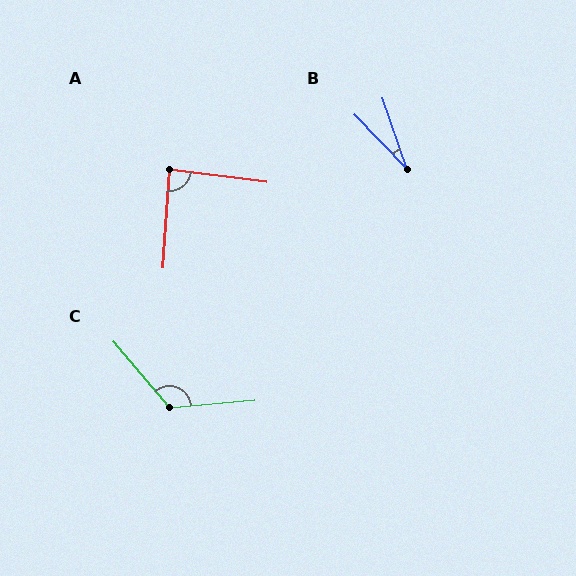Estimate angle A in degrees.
Approximately 87 degrees.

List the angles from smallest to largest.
B (25°), A (87°), C (125°).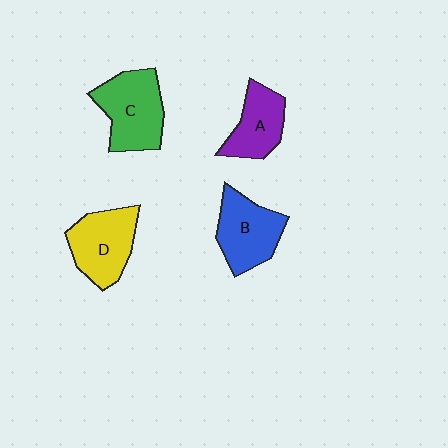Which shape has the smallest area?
Shape A (purple).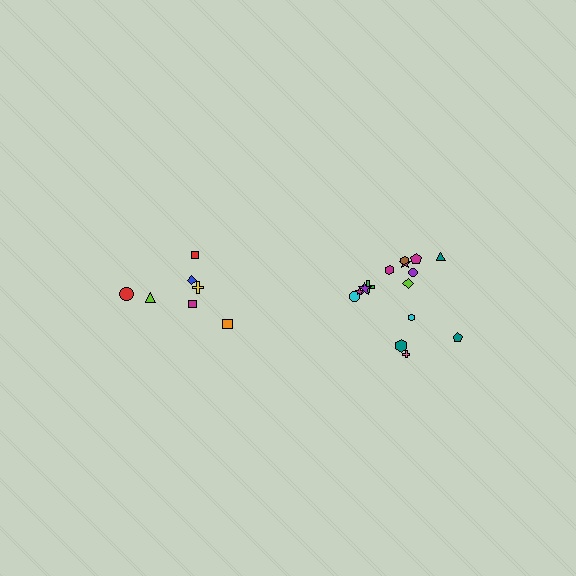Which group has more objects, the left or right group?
The right group.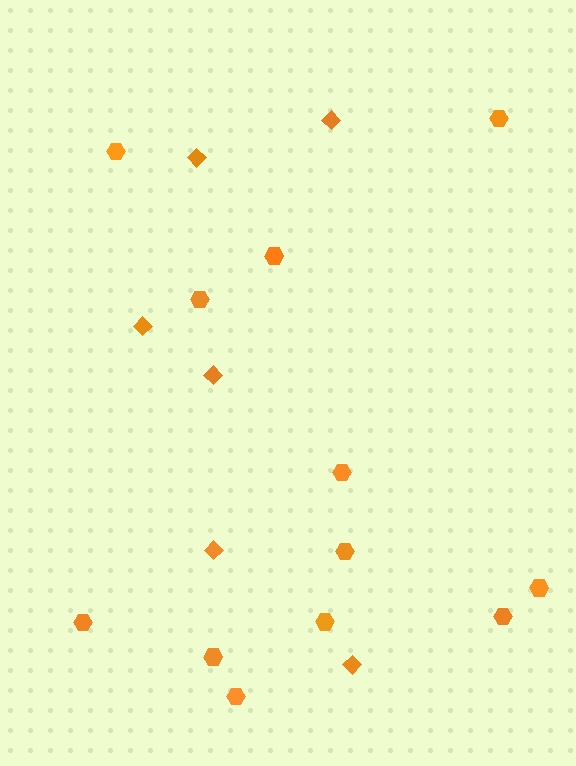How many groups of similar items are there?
There are 2 groups: one group of diamonds (6) and one group of hexagons (12).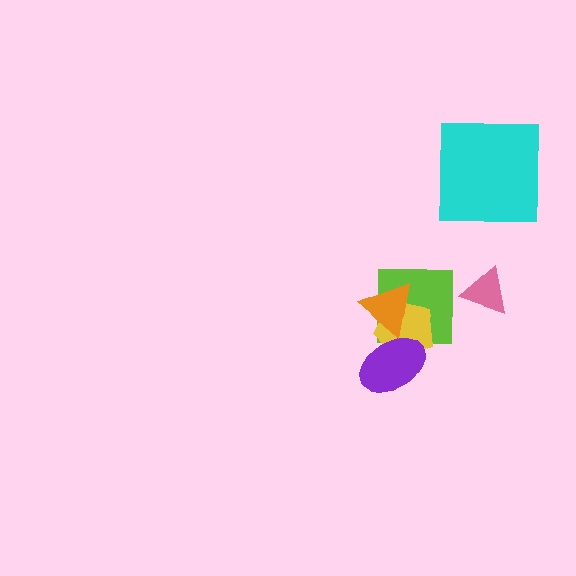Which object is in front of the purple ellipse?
The orange triangle is in front of the purple ellipse.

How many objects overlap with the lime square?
3 objects overlap with the lime square.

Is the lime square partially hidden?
Yes, it is partially covered by another shape.